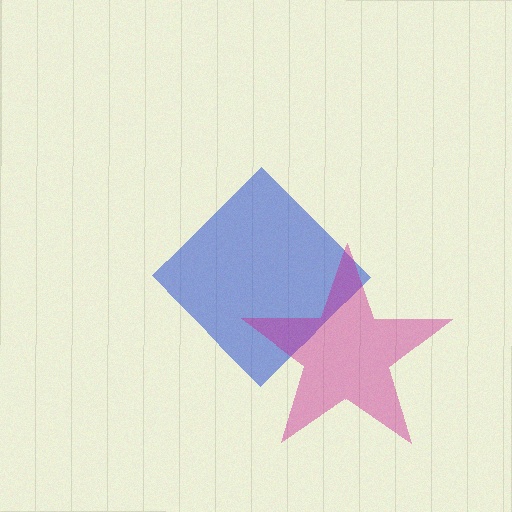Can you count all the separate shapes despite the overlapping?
Yes, there are 2 separate shapes.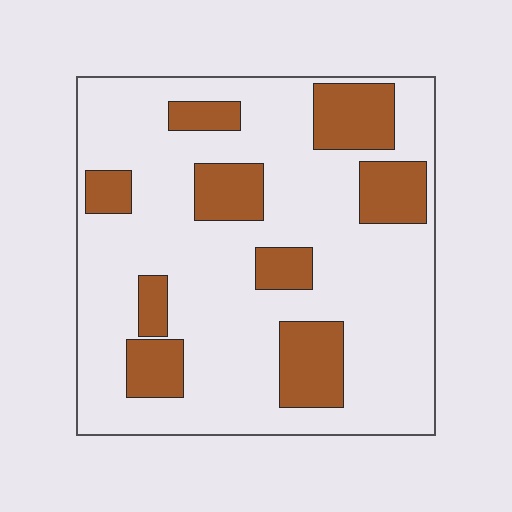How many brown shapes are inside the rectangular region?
9.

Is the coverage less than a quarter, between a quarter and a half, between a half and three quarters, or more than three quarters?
Less than a quarter.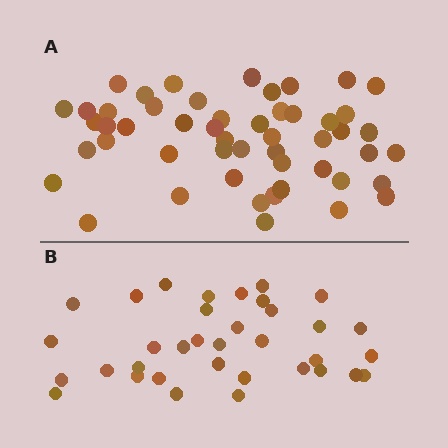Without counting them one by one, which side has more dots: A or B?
Region A (the top region) has more dots.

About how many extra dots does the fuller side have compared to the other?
Region A has approximately 15 more dots than region B.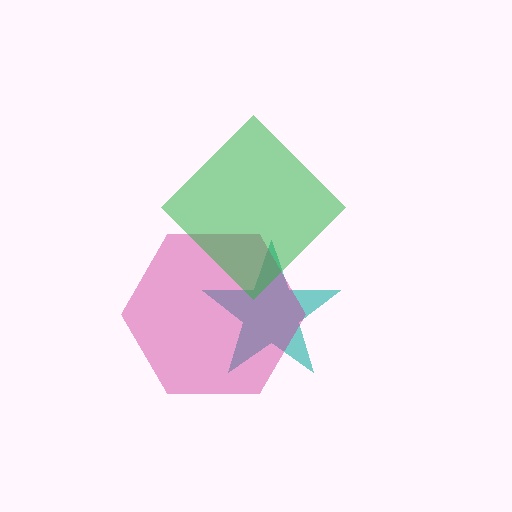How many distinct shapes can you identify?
There are 3 distinct shapes: a teal star, a magenta hexagon, a green diamond.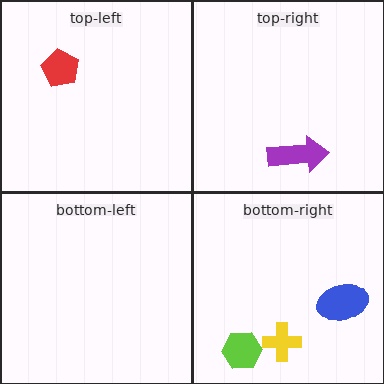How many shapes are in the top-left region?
1.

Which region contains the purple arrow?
The top-right region.